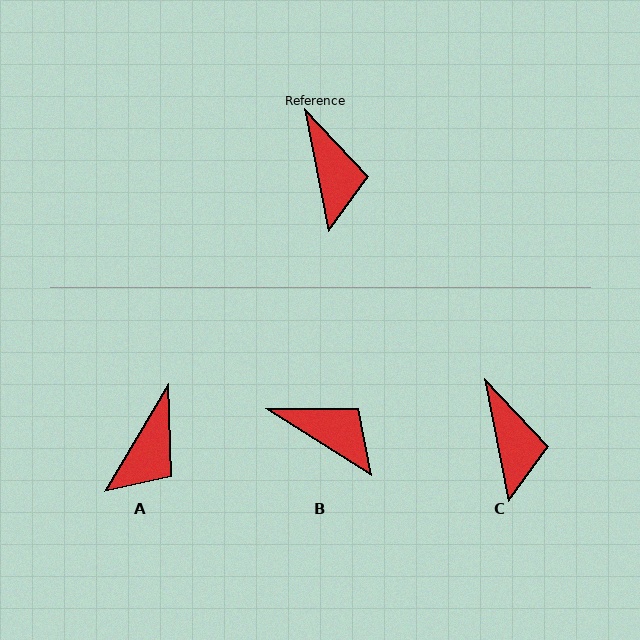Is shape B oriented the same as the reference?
No, it is off by about 47 degrees.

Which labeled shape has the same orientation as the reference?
C.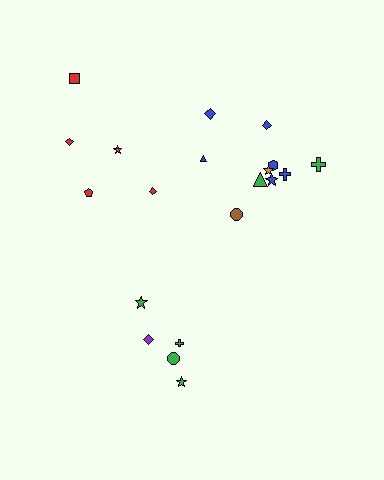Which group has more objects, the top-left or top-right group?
The top-right group.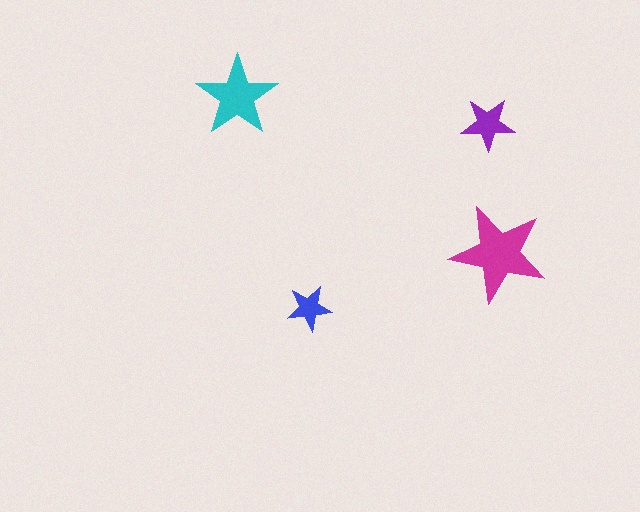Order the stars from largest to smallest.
the magenta one, the cyan one, the purple one, the blue one.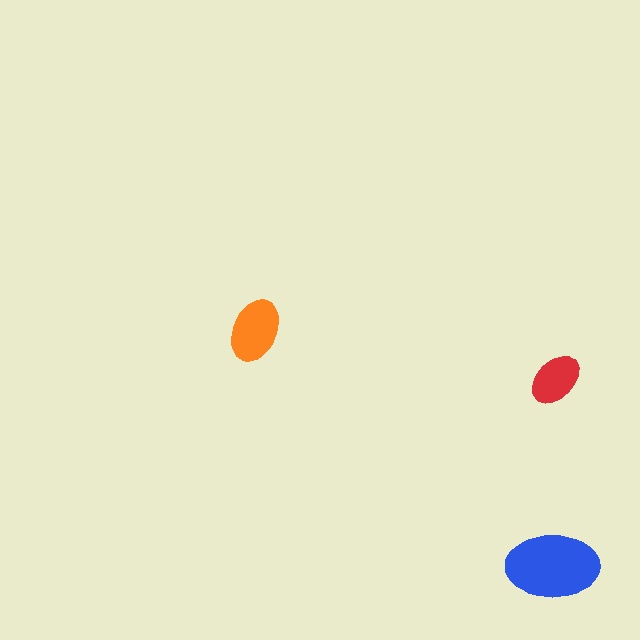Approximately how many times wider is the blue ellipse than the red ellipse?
About 1.5 times wider.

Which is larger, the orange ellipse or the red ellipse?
The orange one.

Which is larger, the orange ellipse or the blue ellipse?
The blue one.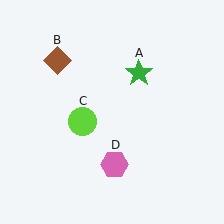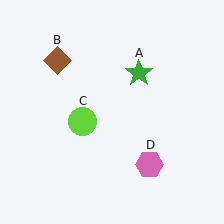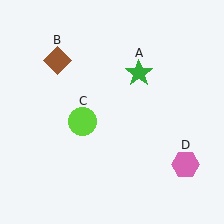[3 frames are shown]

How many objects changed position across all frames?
1 object changed position: pink hexagon (object D).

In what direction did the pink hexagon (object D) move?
The pink hexagon (object D) moved right.